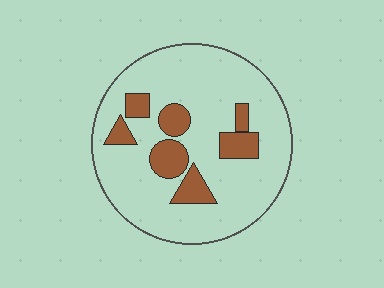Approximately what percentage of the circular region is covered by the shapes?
Approximately 20%.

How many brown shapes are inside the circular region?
7.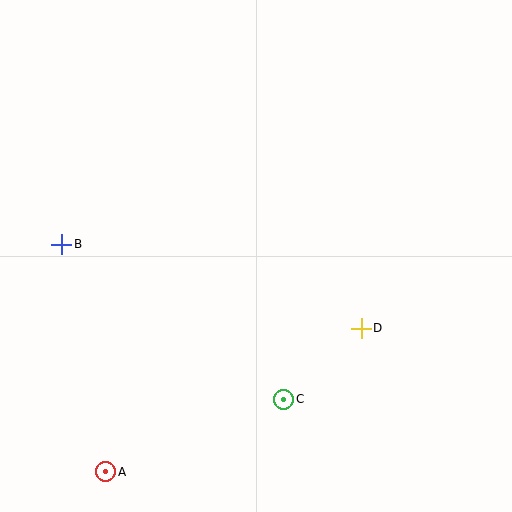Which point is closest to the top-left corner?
Point B is closest to the top-left corner.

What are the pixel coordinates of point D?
Point D is at (361, 329).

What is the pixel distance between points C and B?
The distance between C and B is 271 pixels.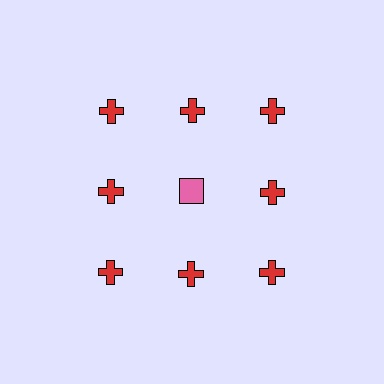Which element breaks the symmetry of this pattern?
The pink square in the second row, second from left column breaks the symmetry. All other shapes are red crosses.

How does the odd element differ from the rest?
It differs in both color (pink instead of red) and shape (square instead of cross).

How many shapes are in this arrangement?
There are 9 shapes arranged in a grid pattern.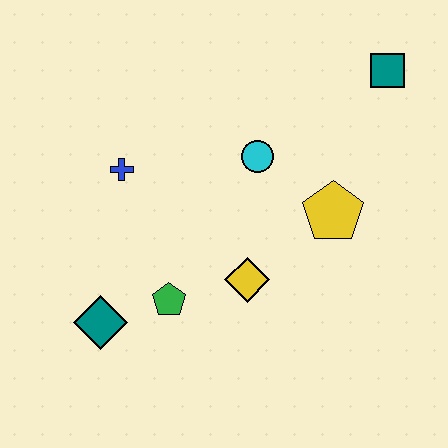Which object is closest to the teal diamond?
The green pentagon is closest to the teal diamond.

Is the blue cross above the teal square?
No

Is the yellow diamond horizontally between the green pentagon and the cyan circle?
Yes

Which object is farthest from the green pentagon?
The teal square is farthest from the green pentagon.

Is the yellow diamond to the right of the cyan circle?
No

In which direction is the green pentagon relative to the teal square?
The green pentagon is below the teal square.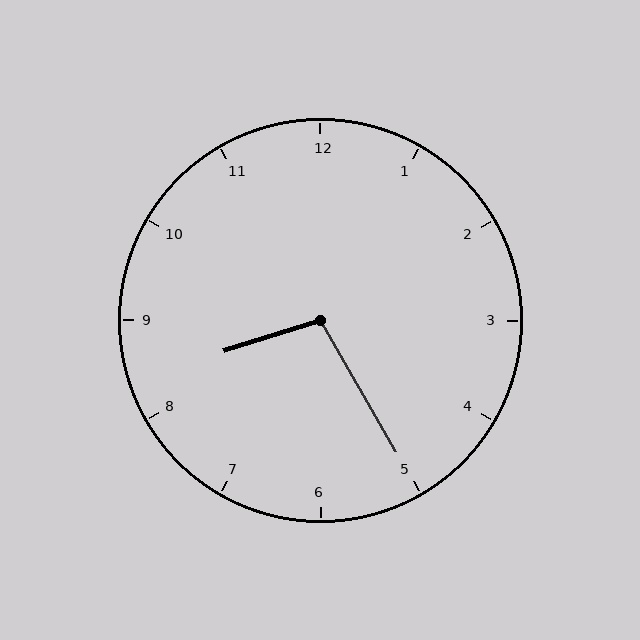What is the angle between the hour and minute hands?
Approximately 102 degrees.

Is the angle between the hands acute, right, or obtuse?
It is obtuse.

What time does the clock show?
8:25.